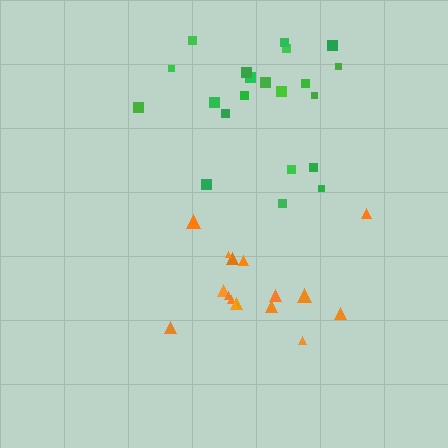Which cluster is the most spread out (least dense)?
Green.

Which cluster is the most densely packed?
Orange.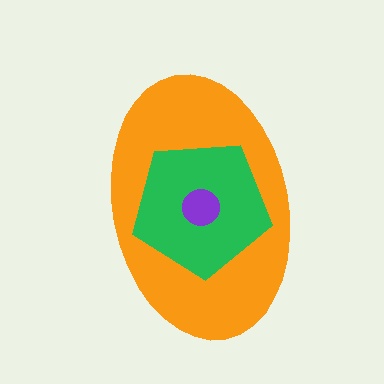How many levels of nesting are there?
3.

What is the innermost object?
The purple circle.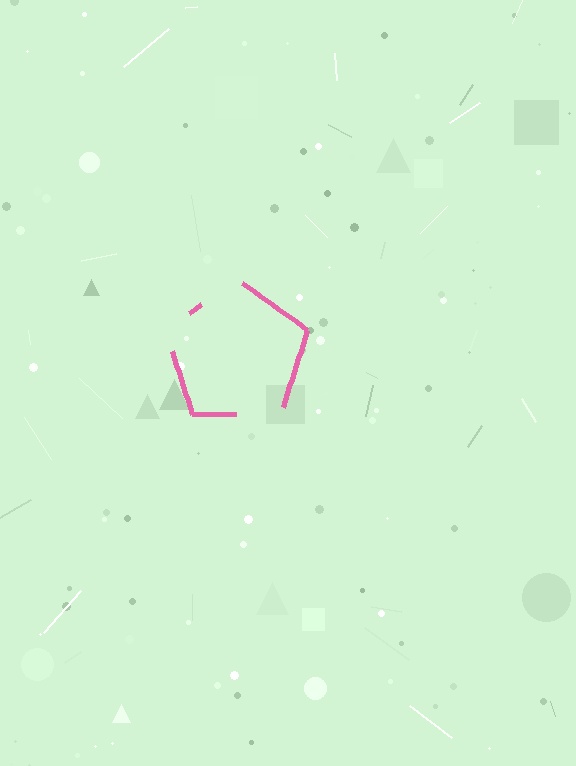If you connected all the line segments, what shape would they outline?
They would outline a pentagon.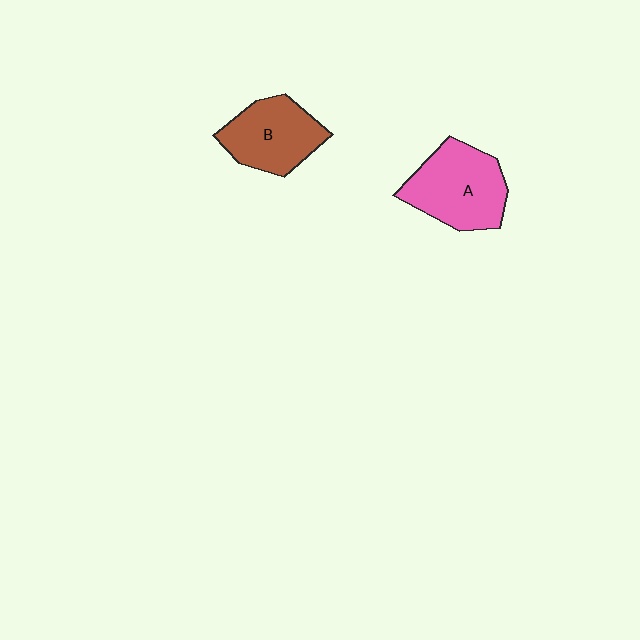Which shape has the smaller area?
Shape B (brown).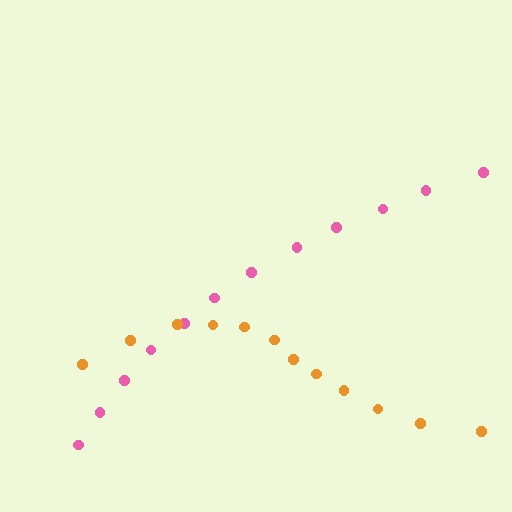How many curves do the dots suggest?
There are 2 distinct paths.